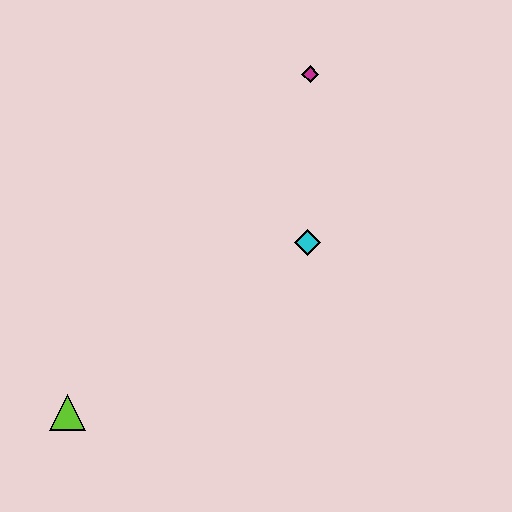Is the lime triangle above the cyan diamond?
No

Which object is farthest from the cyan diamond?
The lime triangle is farthest from the cyan diamond.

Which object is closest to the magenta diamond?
The cyan diamond is closest to the magenta diamond.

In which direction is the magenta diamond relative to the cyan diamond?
The magenta diamond is above the cyan diamond.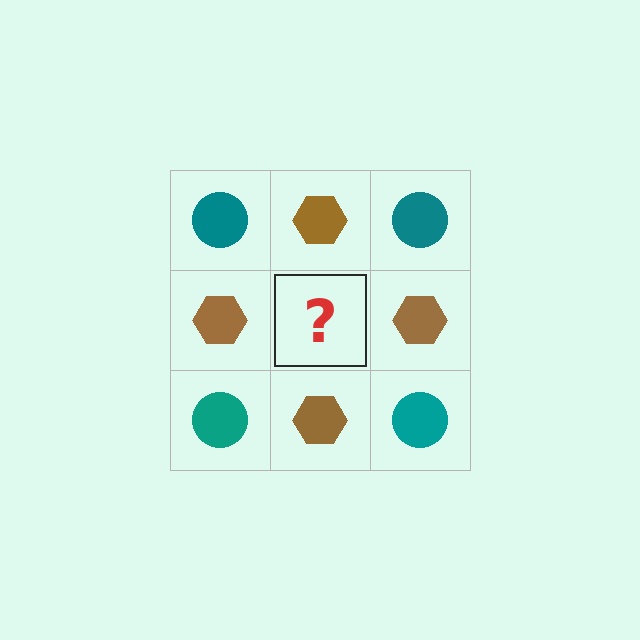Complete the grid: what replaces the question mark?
The question mark should be replaced with a teal circle.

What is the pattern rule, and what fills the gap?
The rule is that it alternates teal circle and brown hexagon in a checkerboard pattern. The gap should be filled with a teal circle.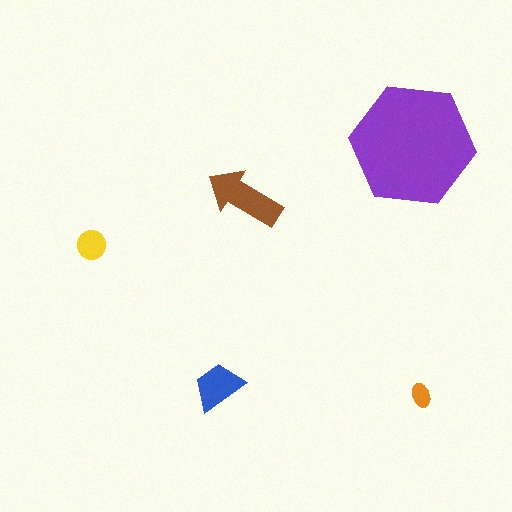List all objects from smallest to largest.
The orange ellipse, the yellow circle, the blue trapezoid, the brown arrow, the purple hexagon.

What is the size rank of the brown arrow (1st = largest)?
2nd.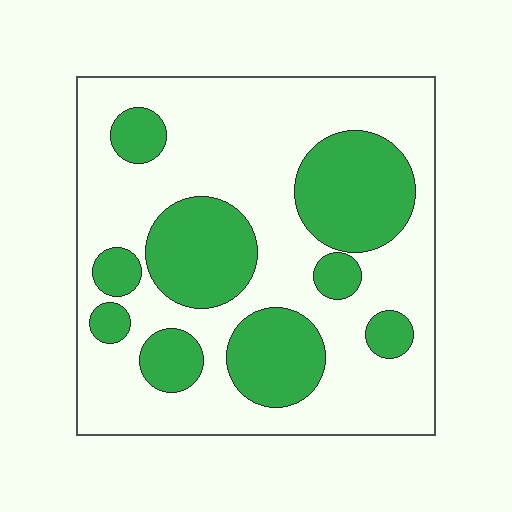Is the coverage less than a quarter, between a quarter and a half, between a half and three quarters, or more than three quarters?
Between a quarter and a half.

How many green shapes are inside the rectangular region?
9.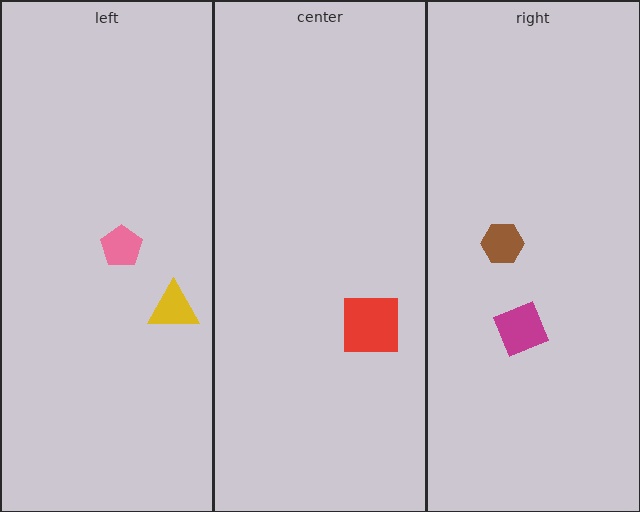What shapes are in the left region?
The yellow triangle, the pink pentagon.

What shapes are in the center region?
The red square.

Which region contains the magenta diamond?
The right region.